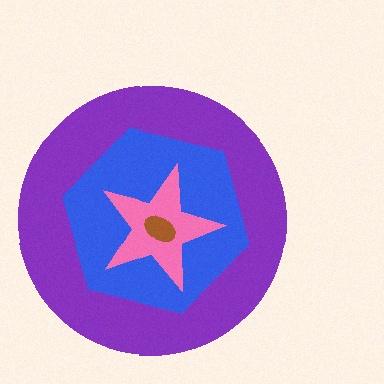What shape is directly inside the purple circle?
The blue hexagon.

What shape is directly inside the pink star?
The brown ellipse.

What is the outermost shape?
The purple circle.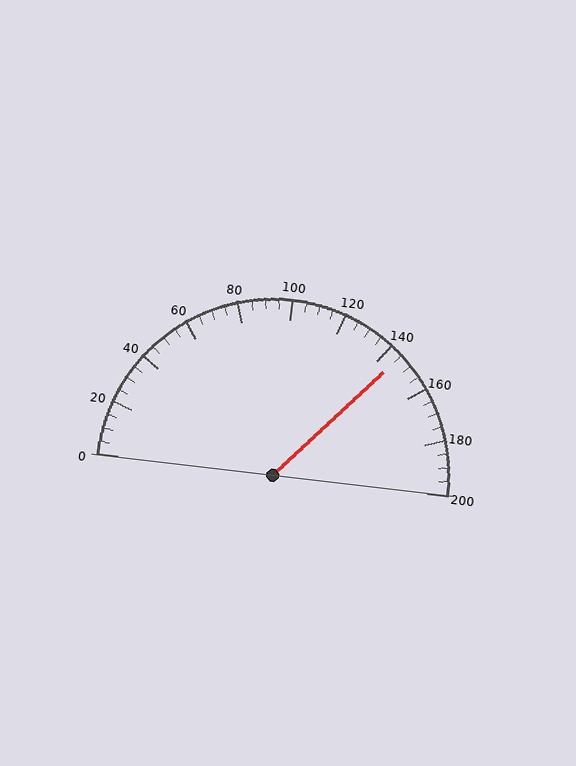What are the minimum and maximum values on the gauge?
The gauge ranges from 0 to 200.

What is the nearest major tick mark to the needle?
The nearest major tick mark is 140.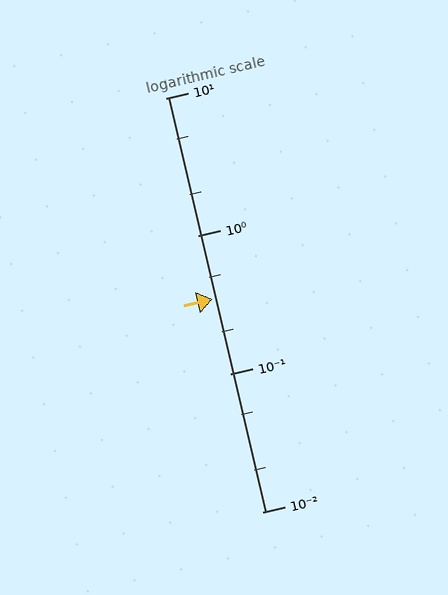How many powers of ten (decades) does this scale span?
The scale spans 3 decades, from 0.01 to 10.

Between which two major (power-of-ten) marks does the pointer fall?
The pointer is between 0.1 and 1.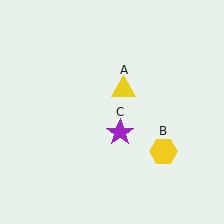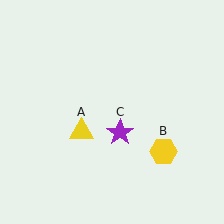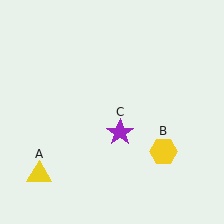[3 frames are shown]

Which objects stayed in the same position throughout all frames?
Yellow hexagon (object B) and purple star (object C) remained stationary.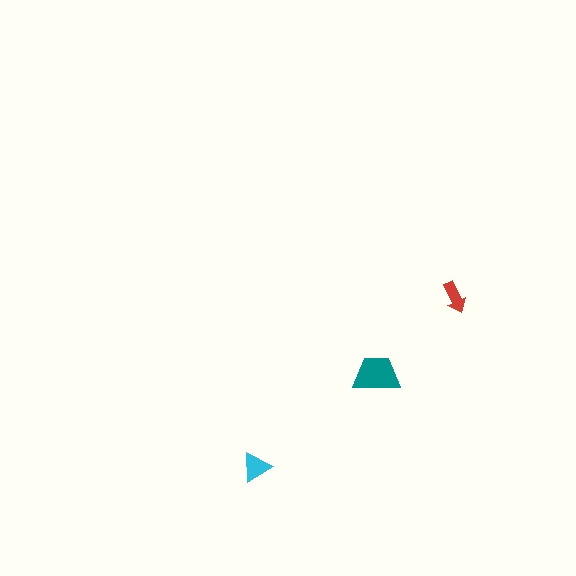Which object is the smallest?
The red arrow.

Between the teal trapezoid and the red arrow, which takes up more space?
The teal trapezoid.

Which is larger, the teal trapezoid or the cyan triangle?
The teal trapezoid.